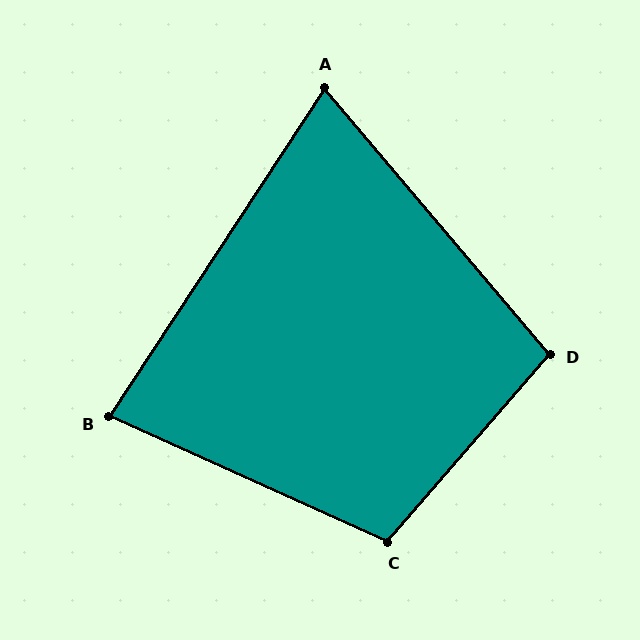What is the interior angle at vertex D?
Approximately 99 degrees (obtuse).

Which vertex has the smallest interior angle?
A, at approximately 73 degrees.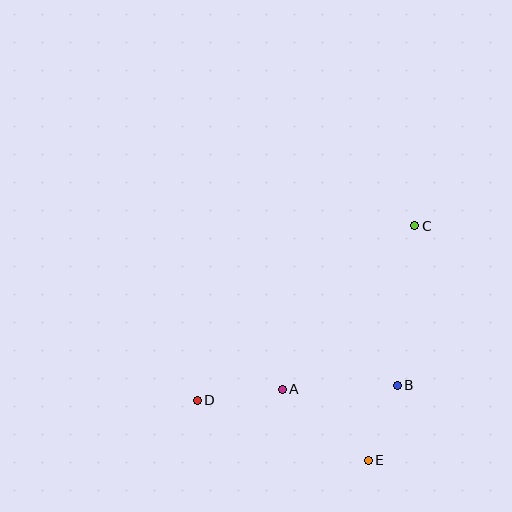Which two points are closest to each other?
Points B and E are closest to each other.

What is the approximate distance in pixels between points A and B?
The distance between A and B is approximately 115 pixels.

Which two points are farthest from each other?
Points C and D are farthest from each other.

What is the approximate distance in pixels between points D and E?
The distance between D and E is approximately 181 pixels.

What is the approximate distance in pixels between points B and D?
The distance between B and D is approximately 200 pixels.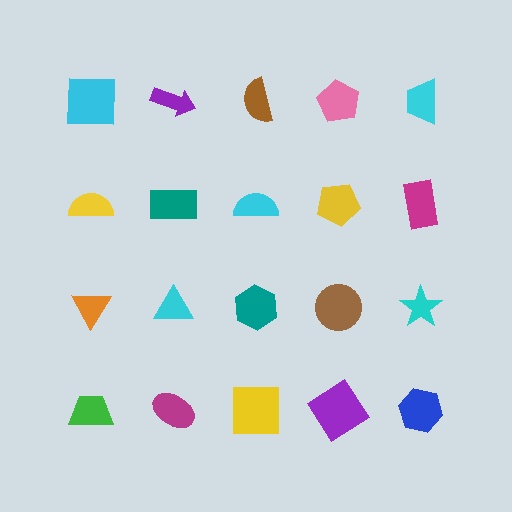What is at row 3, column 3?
A teal hexagon.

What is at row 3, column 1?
An orange triangle.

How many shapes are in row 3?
5 shapes.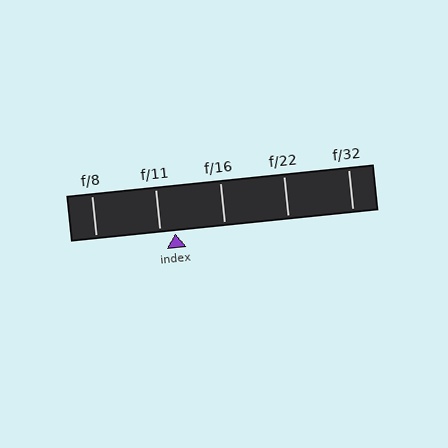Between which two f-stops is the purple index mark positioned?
The index mark is between f/11 and f/16.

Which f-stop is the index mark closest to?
The index mark is closest to f/11.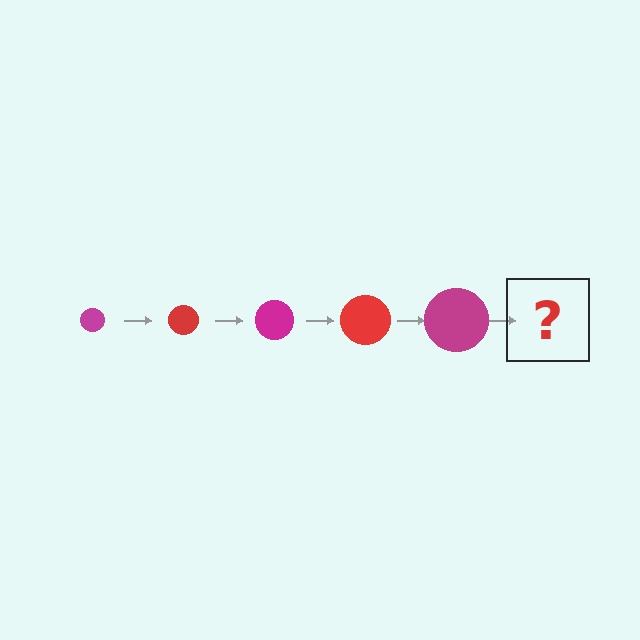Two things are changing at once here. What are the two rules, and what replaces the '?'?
The two rules are that the circle grows larger each step and the color cycles through magenta and red. The '?' should be a red circle, larger than the previous one.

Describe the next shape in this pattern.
It should be a red circle, larger than the previous one.